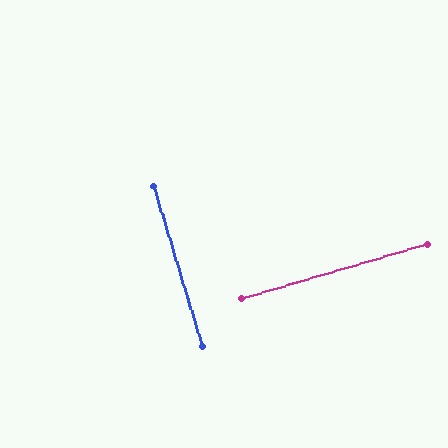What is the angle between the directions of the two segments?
Approximately 89 degrees.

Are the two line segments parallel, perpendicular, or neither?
Perpendicular — they meet at approximately 89°.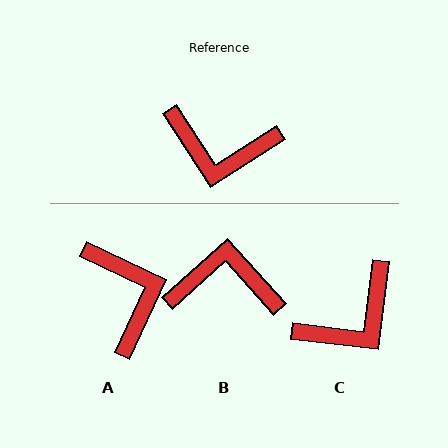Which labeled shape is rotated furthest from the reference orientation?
B, about 171 degrees away.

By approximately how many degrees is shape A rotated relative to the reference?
Approximately 122 degrees counter-clockwise.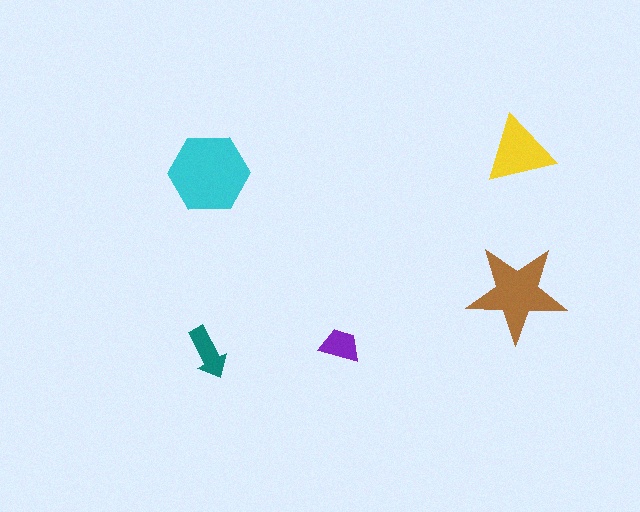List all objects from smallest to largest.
The purple trapezoid, the teal arrow, the yellow triangle, the brown star, the cyan hexagon.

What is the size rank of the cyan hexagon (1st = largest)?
1st.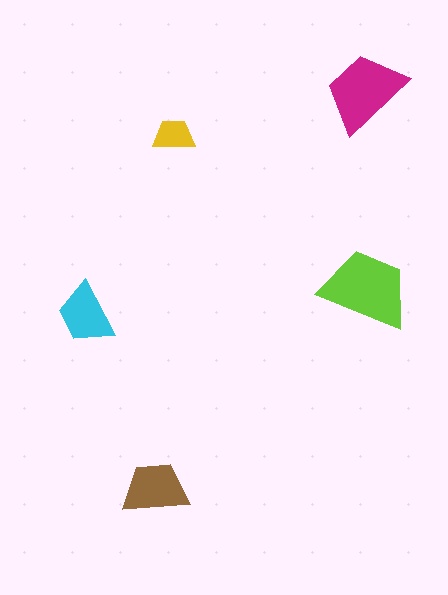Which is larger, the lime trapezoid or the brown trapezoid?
The lime one.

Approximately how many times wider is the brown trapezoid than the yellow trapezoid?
About 1.5 times wider.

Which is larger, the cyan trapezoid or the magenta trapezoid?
The magenta one.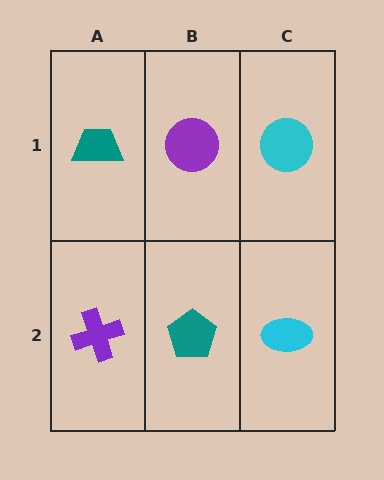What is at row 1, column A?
A teal trapezoid.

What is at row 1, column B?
A purple circle.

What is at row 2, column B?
A teal pentagon.